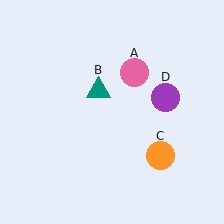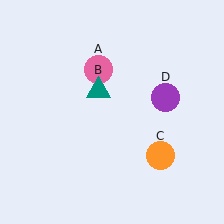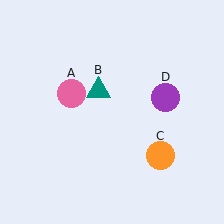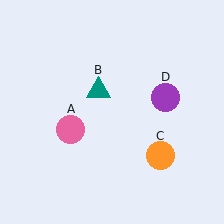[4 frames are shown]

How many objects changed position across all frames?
1 object changed position: pink circle (object A).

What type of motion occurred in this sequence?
The pink circle (object A) rotated counterclockwise around the center of the scene.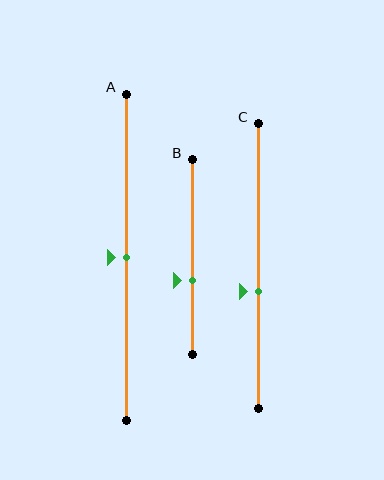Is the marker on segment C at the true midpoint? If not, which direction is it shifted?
No, the marker on segment C is shifted downward by about 9% of the segment length.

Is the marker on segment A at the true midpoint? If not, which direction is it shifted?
Yes, the marker on segment A is at the true midpoint.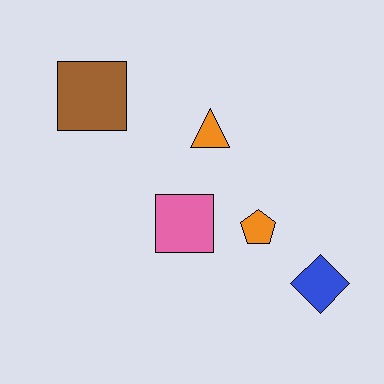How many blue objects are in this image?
There is 1 blue object.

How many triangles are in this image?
There is 1 triangle.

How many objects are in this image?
There are 5 objects.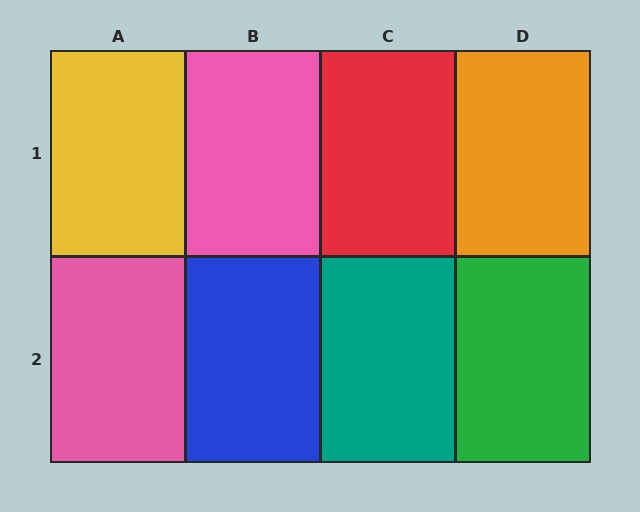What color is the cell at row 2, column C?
Teal.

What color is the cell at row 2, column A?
Pink.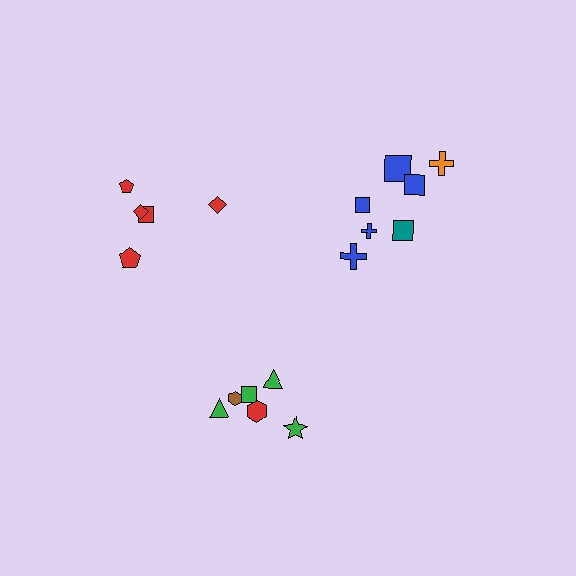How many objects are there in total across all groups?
There are 18 objects.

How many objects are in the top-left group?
There are 5 objects.